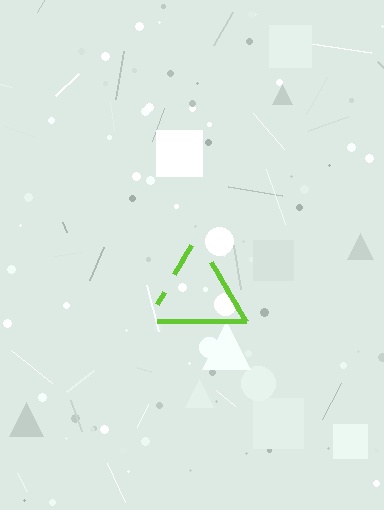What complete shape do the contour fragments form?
The contour fragments form a triangle.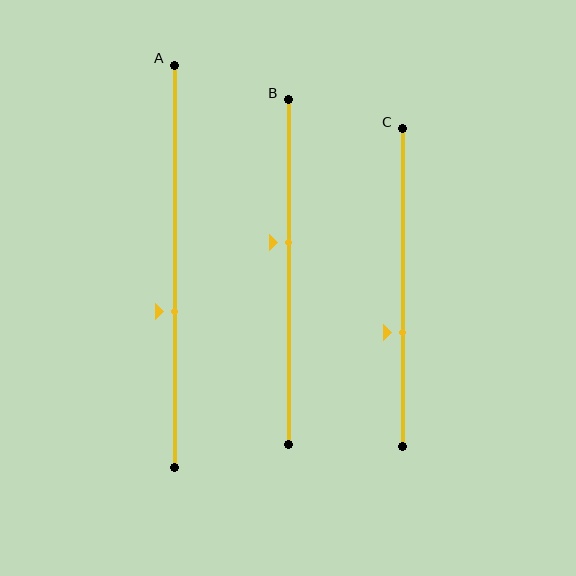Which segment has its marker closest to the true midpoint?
Segment B has its marker closest to the true midpoint.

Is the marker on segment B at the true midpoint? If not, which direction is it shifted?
No, the marker on segment B is shifted upward by about 9% of the segment length.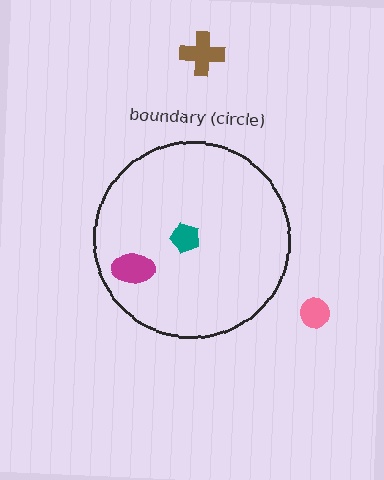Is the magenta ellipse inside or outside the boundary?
Inside.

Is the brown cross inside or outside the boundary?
Outside.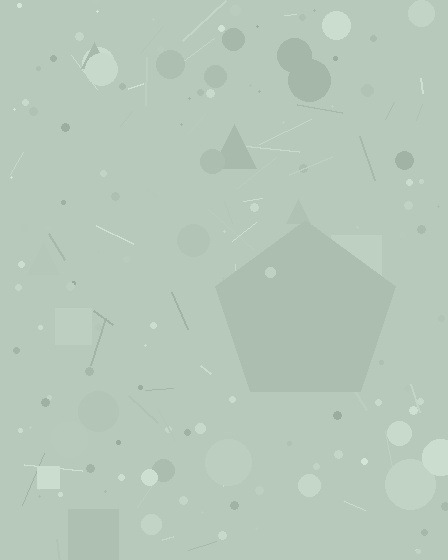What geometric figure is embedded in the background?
A pentagon is embedded in the background.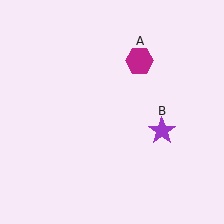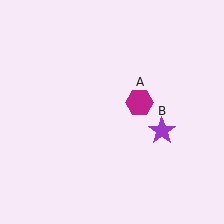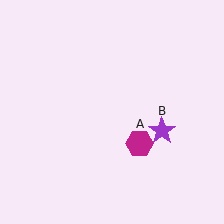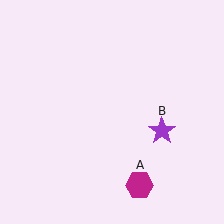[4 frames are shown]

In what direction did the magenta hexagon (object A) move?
The magenta hexagon (object A) moved down.